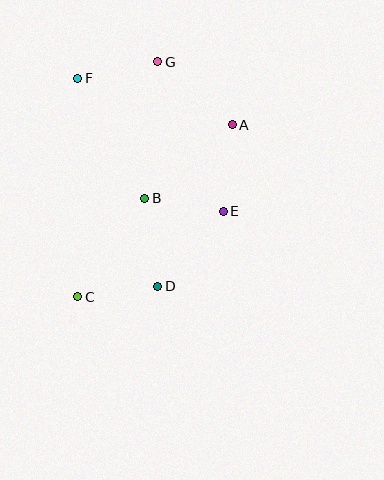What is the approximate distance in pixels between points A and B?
The distance between A and B is approximately 114 pixels.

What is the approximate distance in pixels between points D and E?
The distance between D and E is approximately 100 pixels.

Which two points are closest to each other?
Points B and E are closest to each other.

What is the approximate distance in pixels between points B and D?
The distance between B and D is approximately 89 pixels.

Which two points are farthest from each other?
Points C and G are farthest from each other.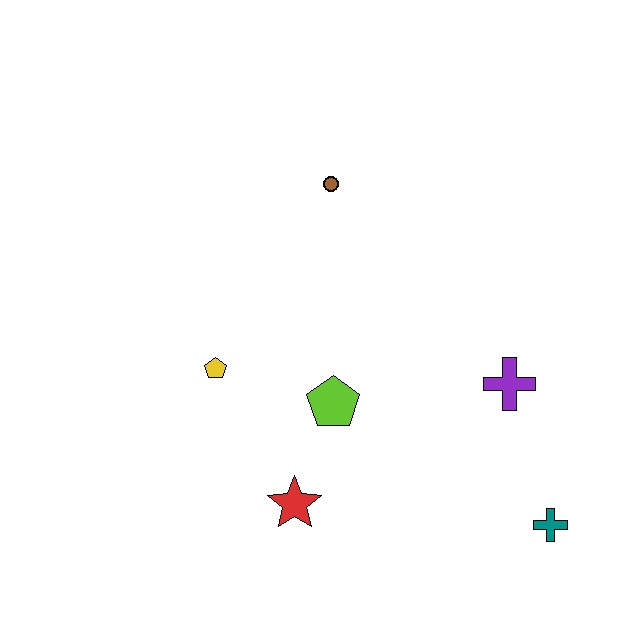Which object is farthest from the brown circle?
The teal cross is farthest from the brown circle.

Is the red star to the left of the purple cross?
Yes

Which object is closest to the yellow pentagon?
The lime pentagon is closest to the yellow pentagon.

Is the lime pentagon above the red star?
Yes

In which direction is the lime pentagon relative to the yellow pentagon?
The lime pentagon is to the right of the yellow pentagon.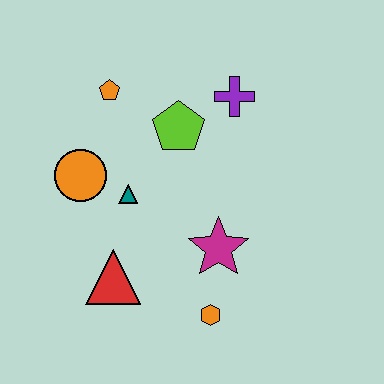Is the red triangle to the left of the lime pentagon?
Yes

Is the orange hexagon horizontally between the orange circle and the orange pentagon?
No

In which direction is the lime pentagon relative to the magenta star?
The lime pentagon is above the magenta star.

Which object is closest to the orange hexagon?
The magenta star is closest to the orange hexagon.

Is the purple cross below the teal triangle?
No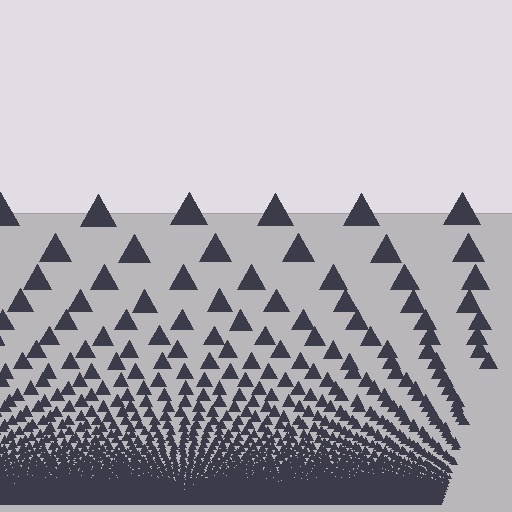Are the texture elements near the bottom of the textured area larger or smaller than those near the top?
Smaller. The gradient is inverted — elements near the bottom are smaller and denser.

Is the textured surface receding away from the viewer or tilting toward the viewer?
The surface appears to tilt toward the viewer. Texture elements get larger and sparser toward the top.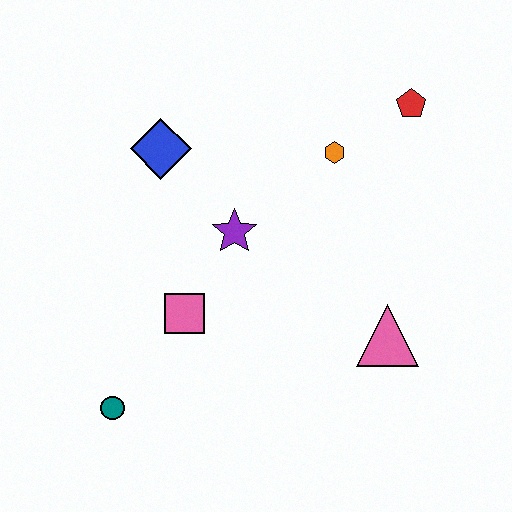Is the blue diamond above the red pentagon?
No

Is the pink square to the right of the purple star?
No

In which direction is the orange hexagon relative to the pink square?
The orange hexagon is above the pink square.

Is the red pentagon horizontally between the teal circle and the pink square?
No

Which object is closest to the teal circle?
The pink square is closest to the teal circle.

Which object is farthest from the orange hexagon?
The teal circle is farthest from the orange hexagon.